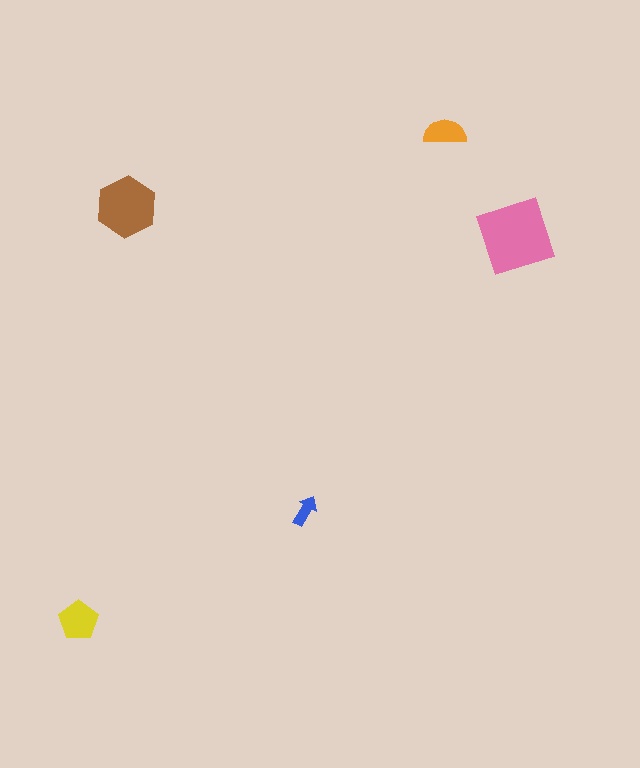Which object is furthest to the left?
The yellow pentagon is leftmost.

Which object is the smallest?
The blue arrow.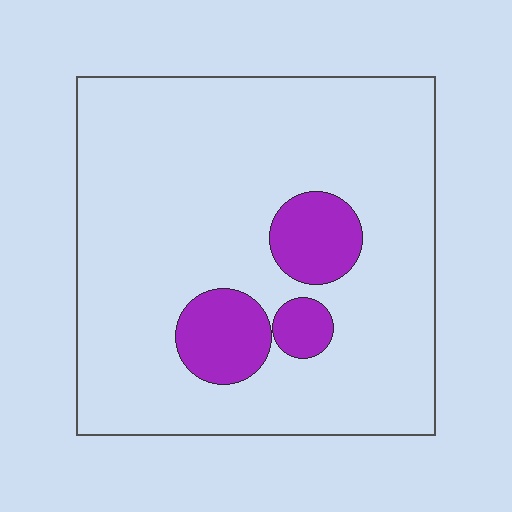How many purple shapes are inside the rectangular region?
3.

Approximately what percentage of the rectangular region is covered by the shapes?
Approximately 15%.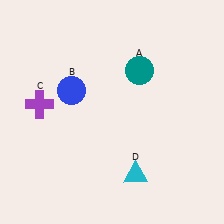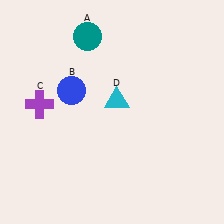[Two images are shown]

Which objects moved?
The objects that moved are: the teal circle (A), the cyan triangle (D).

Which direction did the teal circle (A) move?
The teal circle (A) moved left.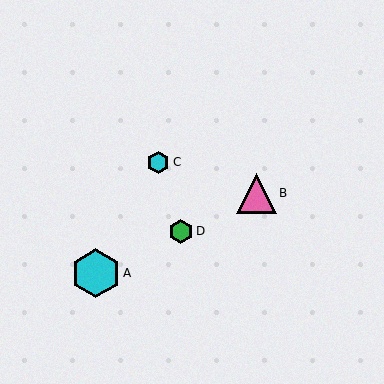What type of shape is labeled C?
Shape C is a cyan hexagon.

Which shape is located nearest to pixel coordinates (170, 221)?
The green hexagon (labeled D) at (181, 231) is nearest to that location.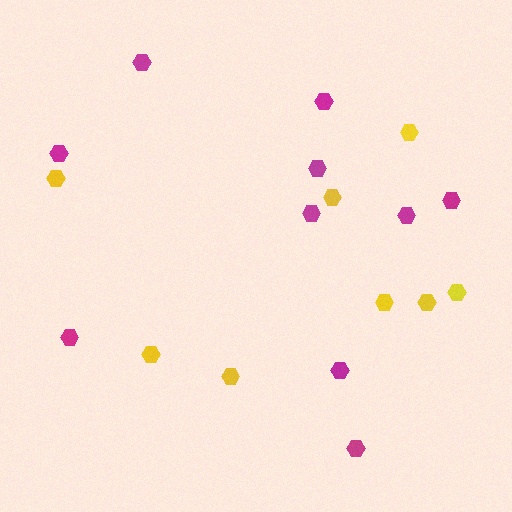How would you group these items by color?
There are 2 groups: one group of yellow hexagons (8) and one group of magenta hexagons (10).